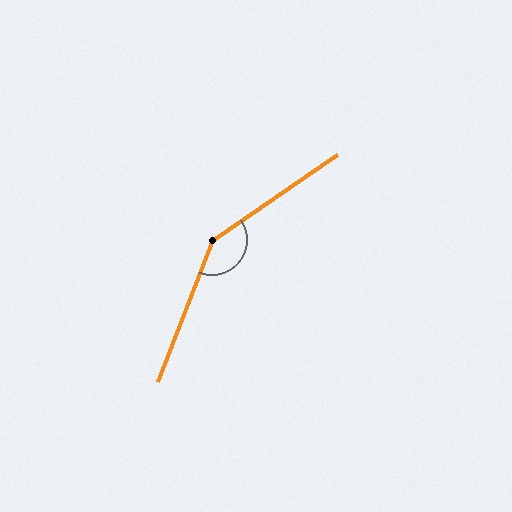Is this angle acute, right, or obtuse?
It is obtuse.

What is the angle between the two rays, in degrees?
Approximately 145 degrees.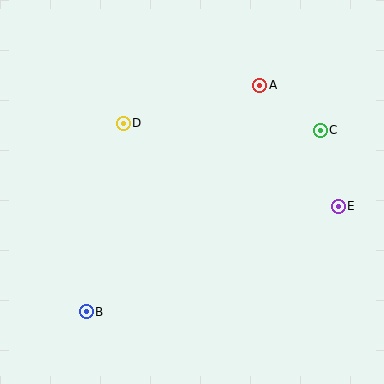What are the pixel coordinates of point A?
Point A is at (260, 85).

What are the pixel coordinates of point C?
Point C is at (320, 130).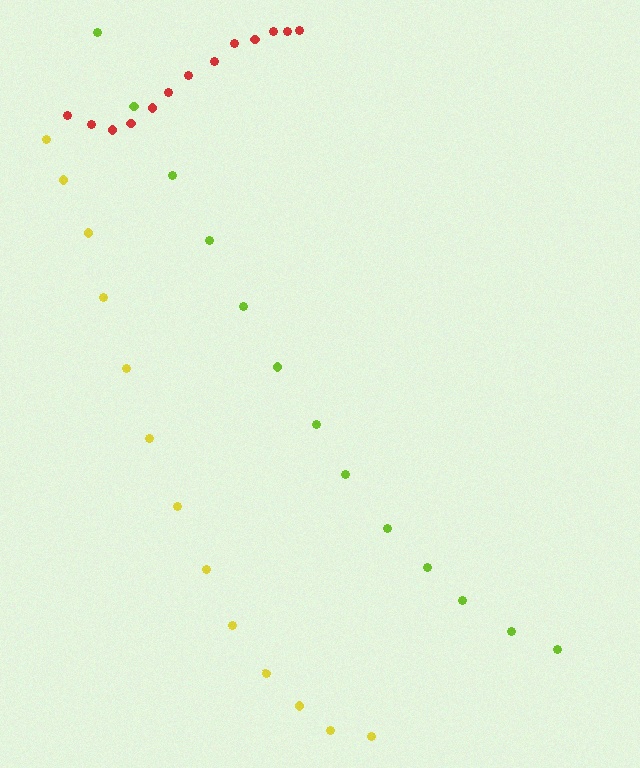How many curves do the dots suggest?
There are 3 distinct paths.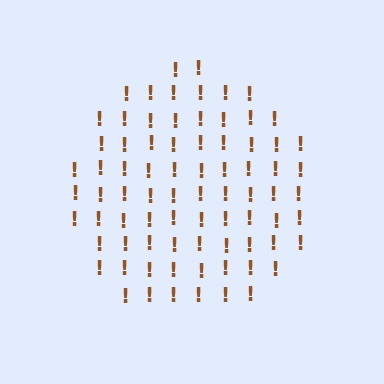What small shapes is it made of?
It is made of small exclamation marks.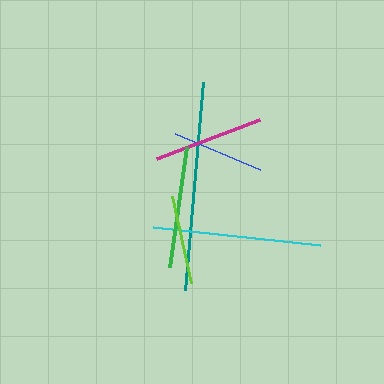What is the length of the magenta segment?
The magenta segment is approximately 111 pixels long.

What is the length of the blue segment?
The blue segment is approximately 93 pixels long.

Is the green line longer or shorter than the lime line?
The green line is longer than the lime line.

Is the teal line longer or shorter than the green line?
The teal line is longer than the green line.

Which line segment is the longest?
The teal line is the longest at approximately 209 pixels.